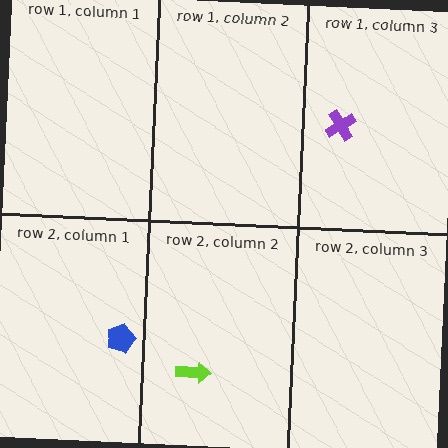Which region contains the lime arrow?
The row 2, column 2 region.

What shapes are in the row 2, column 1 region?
The blue pentagon.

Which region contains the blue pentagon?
The row 2, column 1 region.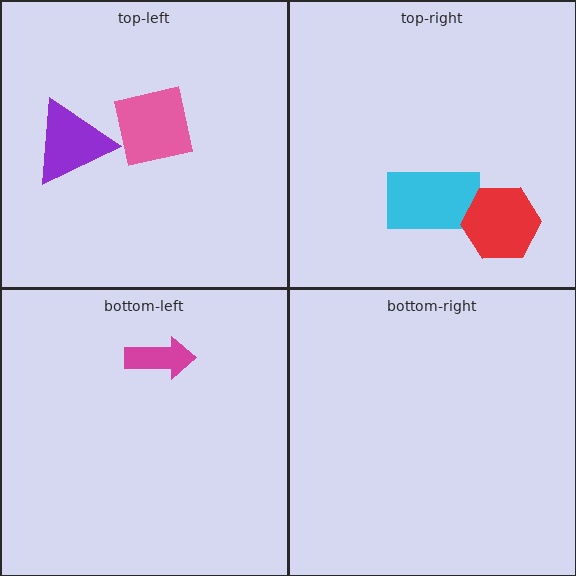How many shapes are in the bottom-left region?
1.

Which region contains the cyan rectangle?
The top-right region.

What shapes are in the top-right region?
The cyan rectangle, the red hexagon.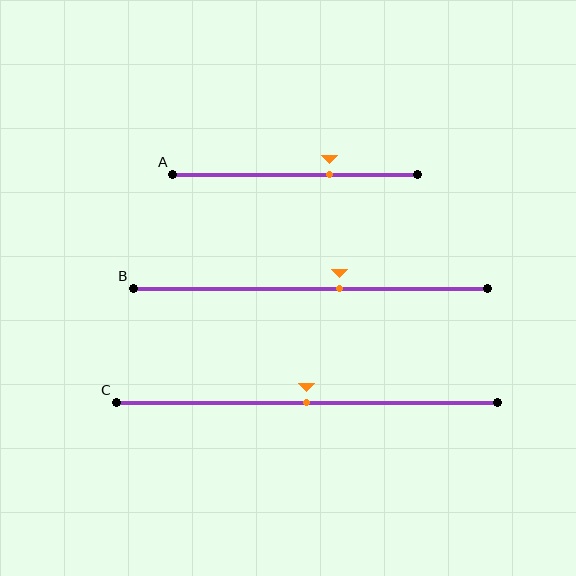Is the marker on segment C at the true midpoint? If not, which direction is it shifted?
Yes, the marker on segment C is at the true midpoint.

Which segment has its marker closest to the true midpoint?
Segment C has its marker closest to the true midpoint.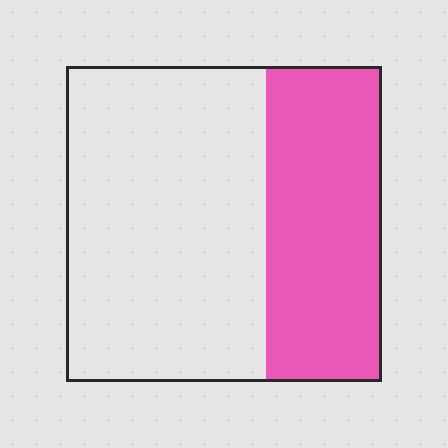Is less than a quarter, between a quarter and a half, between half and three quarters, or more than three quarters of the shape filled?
Between a quarter and a half.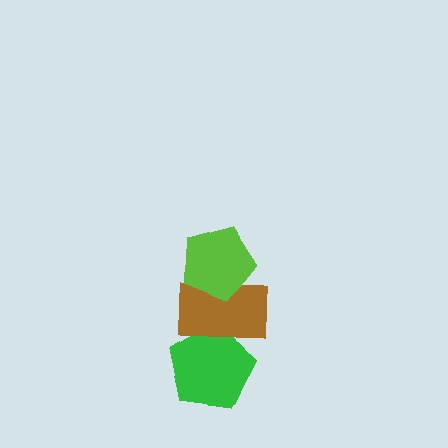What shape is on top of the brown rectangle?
The lime pentagon is on top of the brown rectangle.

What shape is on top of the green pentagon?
The brown rectangle is on top of the green pentagon.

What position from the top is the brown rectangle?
The brown rectangle is 2nd from the top.